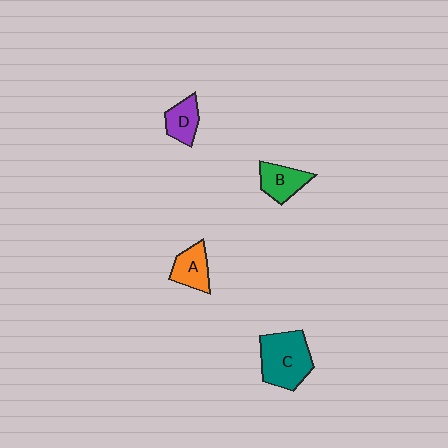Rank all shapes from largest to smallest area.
From largest to smallest: C (teal), B (green), A (orange), D (purple).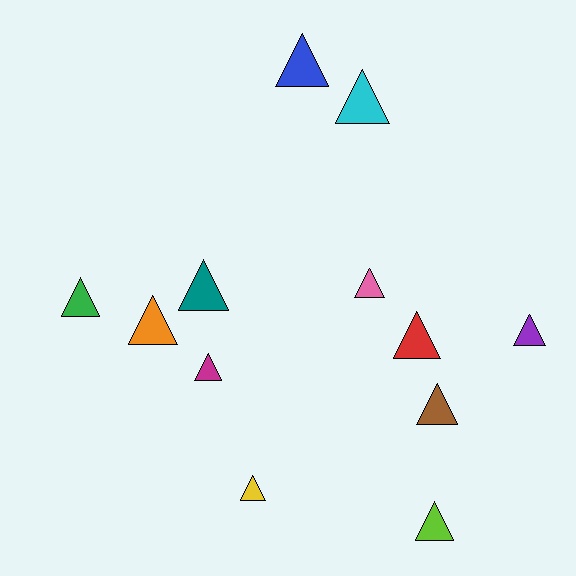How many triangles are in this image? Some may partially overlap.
There are 12 triangles.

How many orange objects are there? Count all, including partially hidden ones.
There is 1 orange object.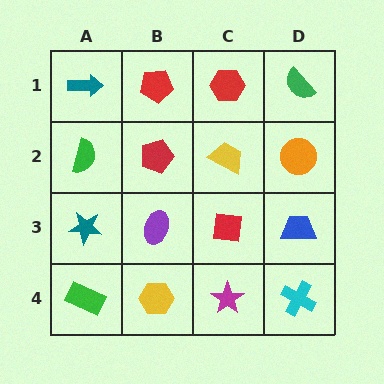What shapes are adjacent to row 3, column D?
An orange circle (row 2, column D), a cyan cross (row 4, column D), a red square (row 3, column C).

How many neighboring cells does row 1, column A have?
2.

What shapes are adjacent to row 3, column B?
A red pentagon (row 2, column B), a yellow hexagon (row 4, column B), a teal star (row 3, column A), a red square (row 3, column C).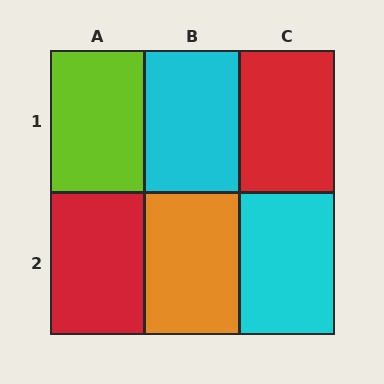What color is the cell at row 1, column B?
Cyan.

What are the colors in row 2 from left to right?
Red, orange, cyan.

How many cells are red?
2 cells are red.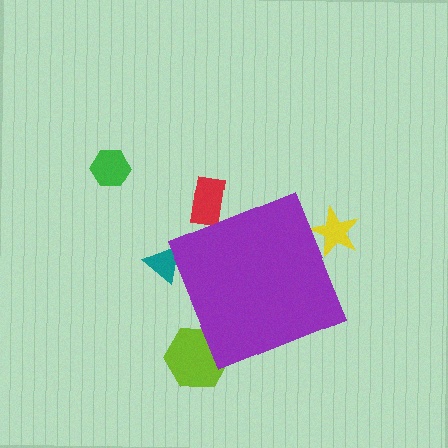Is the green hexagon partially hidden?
No, the green hexagon is fully visible.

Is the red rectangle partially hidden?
Yes, the red rectangle is partially hidden behind the purple diamond.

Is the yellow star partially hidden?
Yes, the yellow star is partially hidden behind the purple diamond.